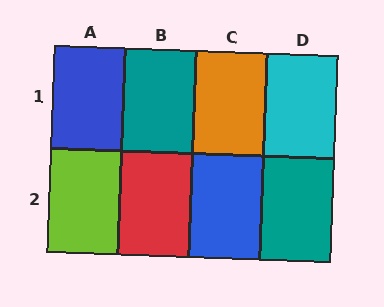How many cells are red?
1 cell is red.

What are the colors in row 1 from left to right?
Blue, teal, orange, cyan.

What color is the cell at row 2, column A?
Lime.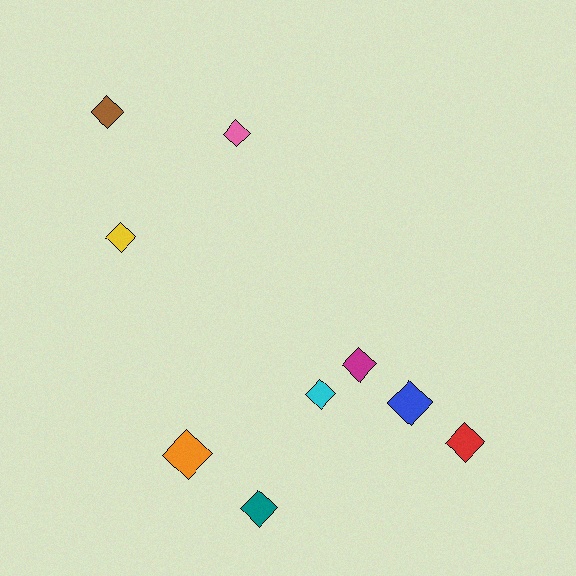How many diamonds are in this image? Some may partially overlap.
There are 9 diamonds.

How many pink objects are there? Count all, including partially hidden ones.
There is 1 pink object.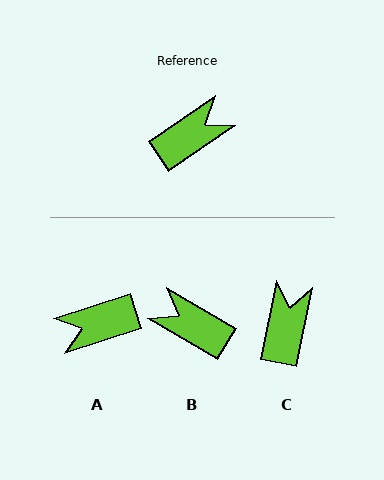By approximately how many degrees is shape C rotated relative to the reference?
Approximately 44 degrees counter-clockwise.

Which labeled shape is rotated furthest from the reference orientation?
A, about 164 degrees away.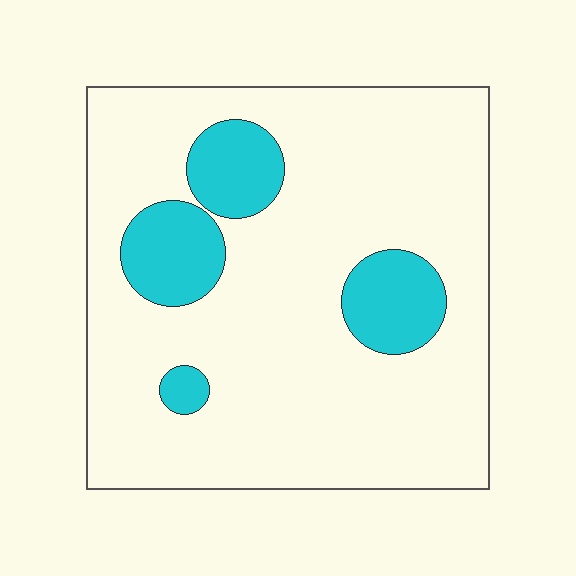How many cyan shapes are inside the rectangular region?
4.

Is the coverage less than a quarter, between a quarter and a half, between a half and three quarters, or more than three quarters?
Less than a quarter.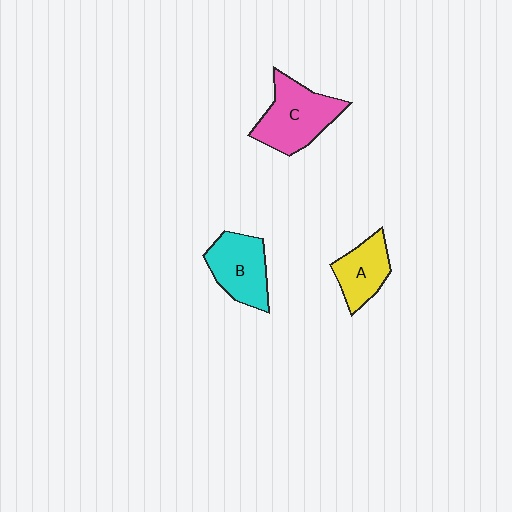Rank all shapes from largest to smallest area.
From largest to smallest: C (pink), B (cyan), A (yellow).